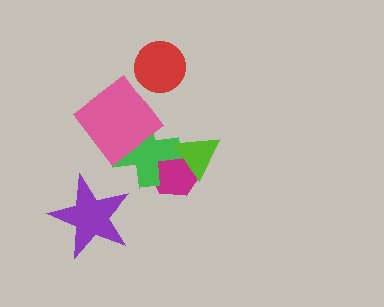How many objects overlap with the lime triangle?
2 objects overlap with the lime triangle.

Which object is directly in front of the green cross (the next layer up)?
The lime triangle is directly in front of the green cross.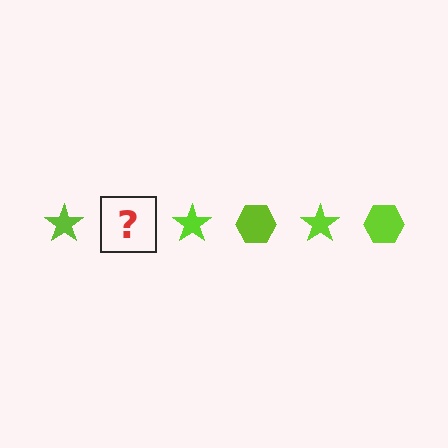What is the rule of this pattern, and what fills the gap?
The rule is that the pattern cycles through star, hexagon shapes in lime. The gap should be filled with a lime hexagon.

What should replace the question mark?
The question mark should be replaced with a lime hexagon.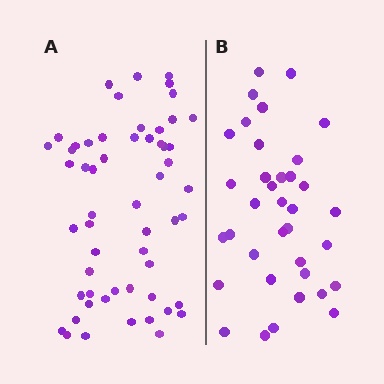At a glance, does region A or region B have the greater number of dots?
Region A (the left region) has more dots.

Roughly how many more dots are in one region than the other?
Region A has approximately 20 more dots than region B.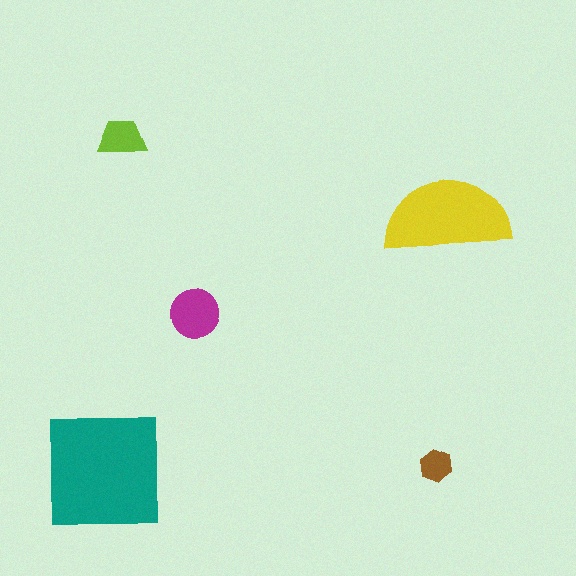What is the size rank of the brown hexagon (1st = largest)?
5th.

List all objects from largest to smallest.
The teal square, the yellow semicircle, the magenta circle, the lime trapezoid, the brown hexagon.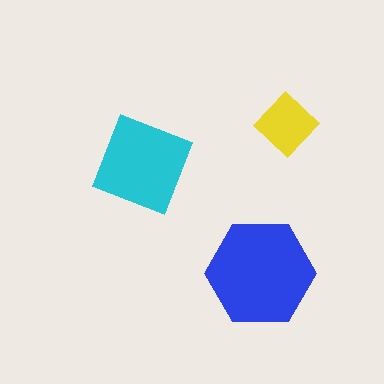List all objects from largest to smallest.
The blue hexagon, the cyan square, the yellow diamond.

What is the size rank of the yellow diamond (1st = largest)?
3rd.